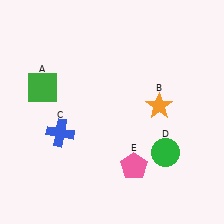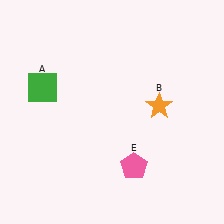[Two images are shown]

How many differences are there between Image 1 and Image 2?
There are 2 differences between the two images.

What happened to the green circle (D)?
The green circle (D) was removed in Image 2. It was in the bottom-right area of Image 1.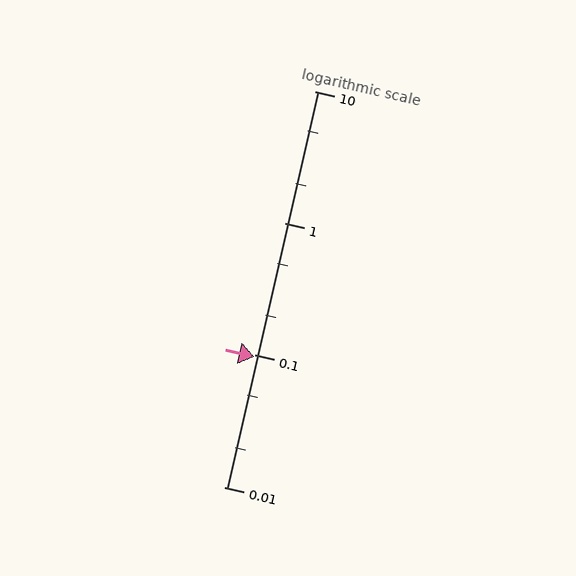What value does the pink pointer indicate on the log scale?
The pointer indicates approximately 0.097.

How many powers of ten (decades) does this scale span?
The scale spans 3 decades, from 0.01 to 10.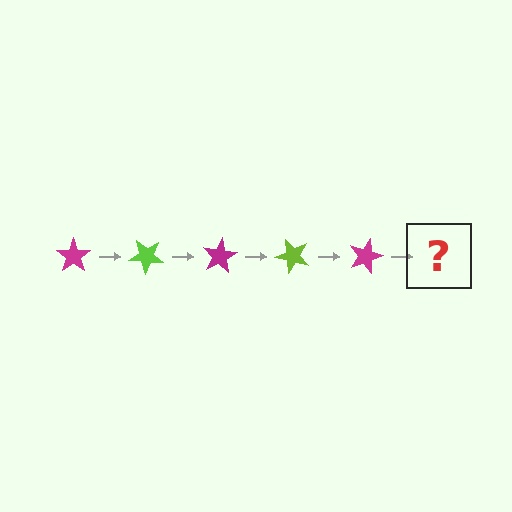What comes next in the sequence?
The next element should be a lime star, rotated 200 degrees from the start.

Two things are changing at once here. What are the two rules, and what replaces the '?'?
The two rules are that it rotates 40 degrees each step and the color cycles through magenta and lime. The '?' should be a lime star, rotated 200 degrees from the start.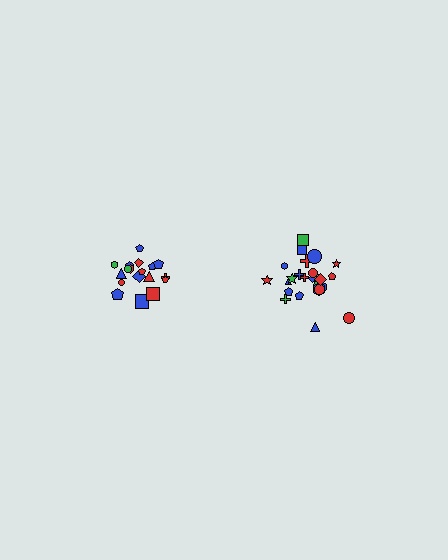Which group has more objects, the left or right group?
The right group.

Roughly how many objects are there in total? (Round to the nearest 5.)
Roughly 45 objects in total.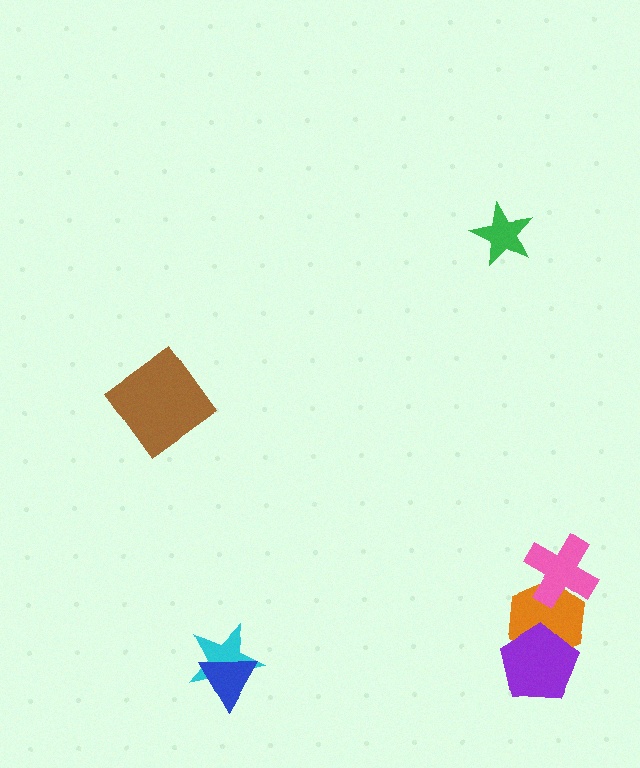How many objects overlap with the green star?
0 objects overlap with the green star.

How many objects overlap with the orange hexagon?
2 objects overlap with the orange hexagon.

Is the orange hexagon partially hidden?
Yes, it is partially covered by another shape.